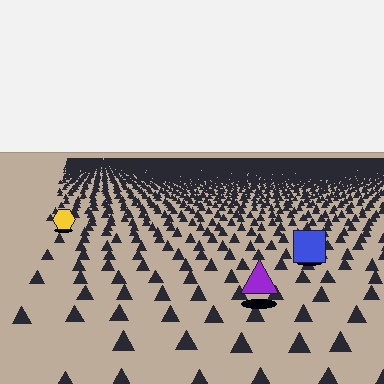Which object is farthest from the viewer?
The yellow hexagon is farthest from the viewer. It appears smaller and the ground texture around it is denser.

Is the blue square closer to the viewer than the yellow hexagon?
Yes. The blue square is closer — you can tell from the texture gradient: the ground texture is coarser near it.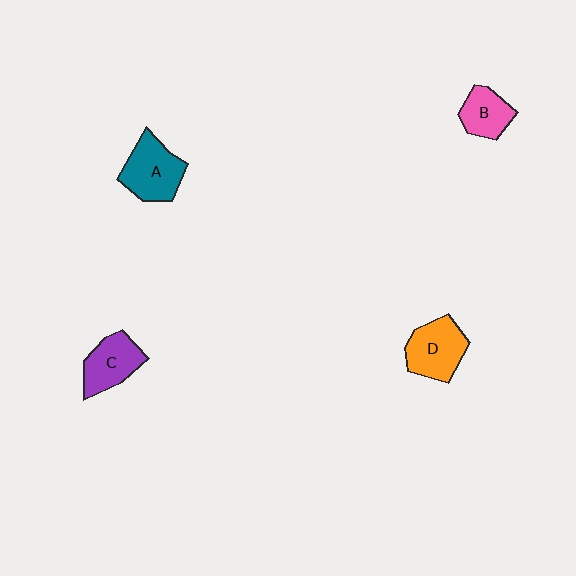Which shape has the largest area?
Shape A (teal).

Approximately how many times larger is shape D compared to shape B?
Approximately 1.4 times.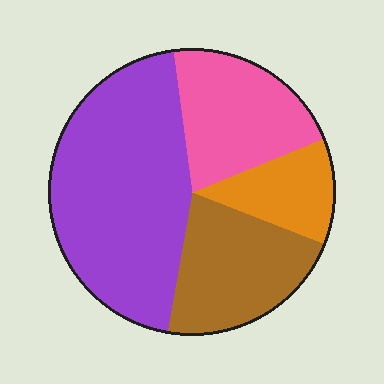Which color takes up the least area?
Orange, at roughly 10%.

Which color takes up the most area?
Purple, at roughly 45%.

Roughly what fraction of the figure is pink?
Pink takes up about one fifth (1/5) of the figure.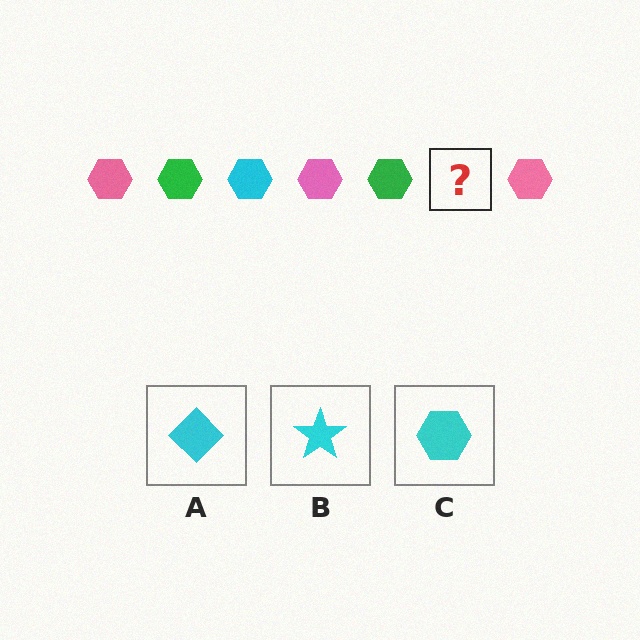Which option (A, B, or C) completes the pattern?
C.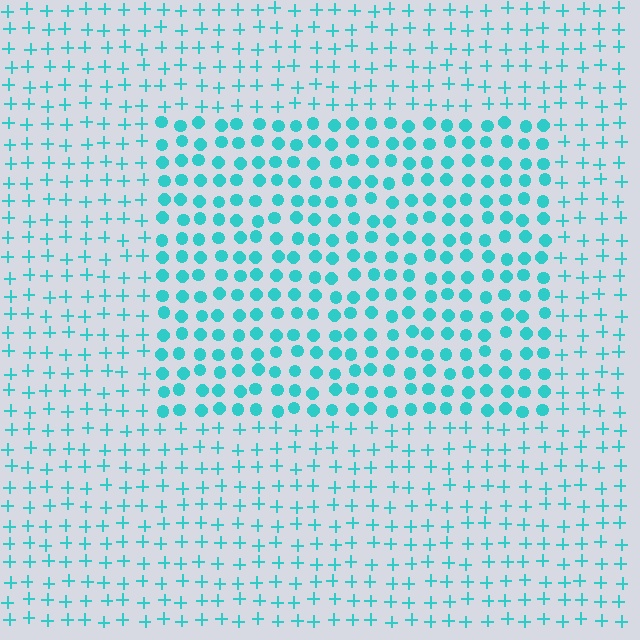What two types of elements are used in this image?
The image uses circles inside the rectangle region and plus signs outside it.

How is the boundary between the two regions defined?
The boundary is defined by a change in element shape: circles inside vs. plus signs outside. All elements share the same color and spacing.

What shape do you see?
I see a rectangle.